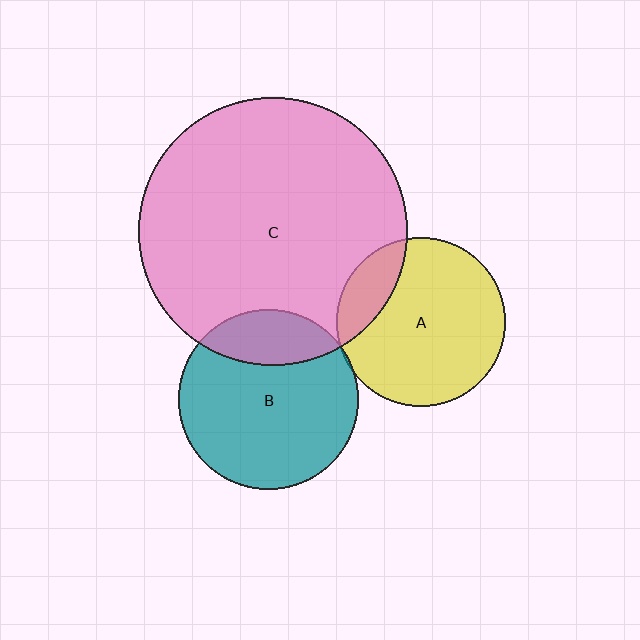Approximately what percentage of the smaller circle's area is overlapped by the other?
Approximately 15%.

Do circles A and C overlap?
Yes.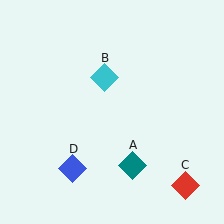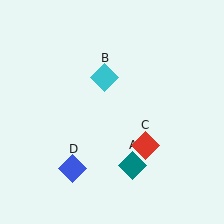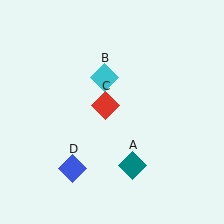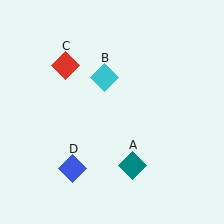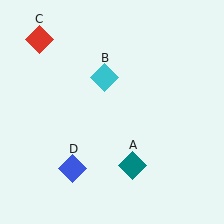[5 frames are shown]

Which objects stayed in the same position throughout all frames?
Teal diamond (object A) and cyan diamond (object B) and blue diamond (object D) remained stationary.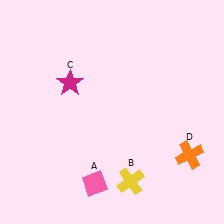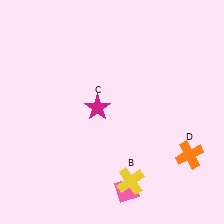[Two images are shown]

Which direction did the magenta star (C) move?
The magenta star (C) moved right.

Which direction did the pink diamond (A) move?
The pink diamond (A) moved right.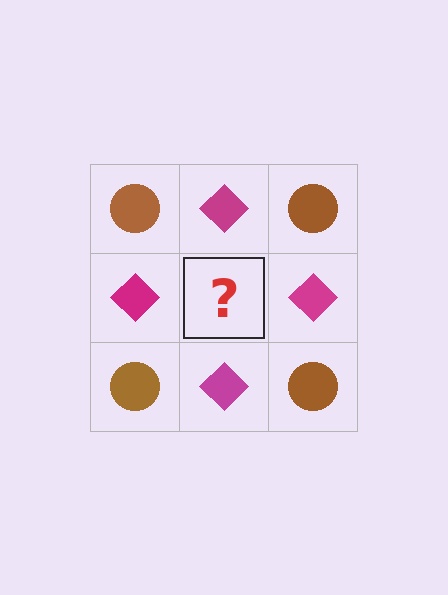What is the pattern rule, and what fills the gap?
The rule is that it alternates brown circle and magenta diamond in a checkerboard pattern. The gap should be filled with a brown circle.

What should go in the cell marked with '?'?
The missing cell should contain a brown circle.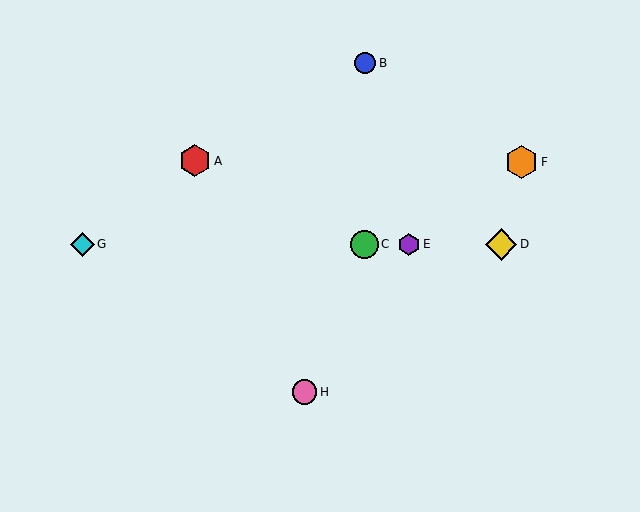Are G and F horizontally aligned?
No, G is at y≈244 and F is at y≈162.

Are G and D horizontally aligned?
Yes, both are at y≈244.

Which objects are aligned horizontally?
Objects C, D, E, G are aligned horizontally.